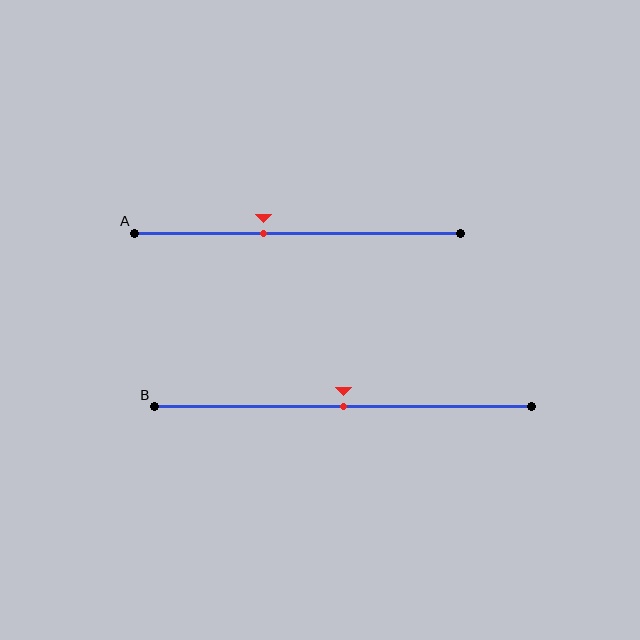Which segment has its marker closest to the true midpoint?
Segment B has its marker closest to the true midpoint.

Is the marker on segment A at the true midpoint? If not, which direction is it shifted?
No, the marker on segment A is shifted to the left by about 11% of the segment length.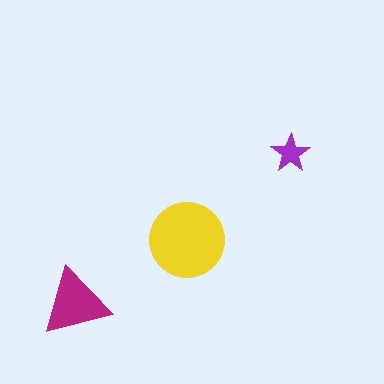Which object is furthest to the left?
The magenta triangle is leftmost.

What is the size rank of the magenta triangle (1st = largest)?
2nd.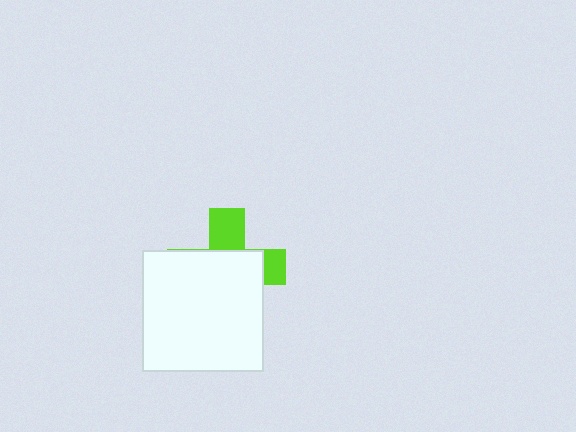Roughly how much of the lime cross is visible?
A small part of it is visible (roughly 32%).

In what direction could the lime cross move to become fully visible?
The lime cross could move up. That would shift it out from behind the white square entirely.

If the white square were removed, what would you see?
You would see the complete lime cross.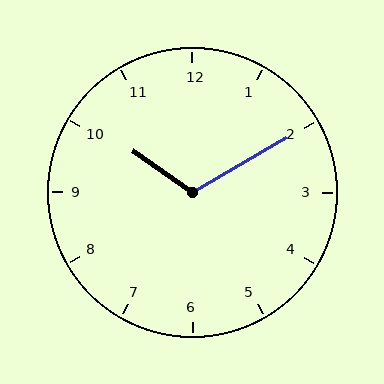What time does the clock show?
10:10.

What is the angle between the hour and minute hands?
Approximately 115 degrees.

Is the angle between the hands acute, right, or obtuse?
It is obtuse.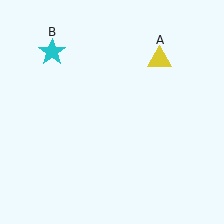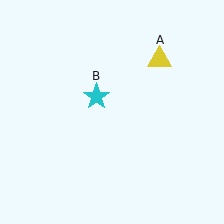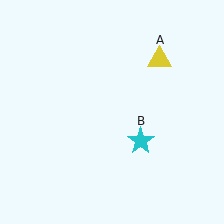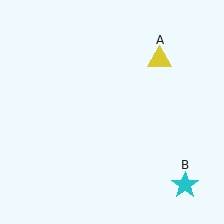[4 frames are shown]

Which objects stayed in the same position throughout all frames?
Yellow triangle (object A) remained stationary.